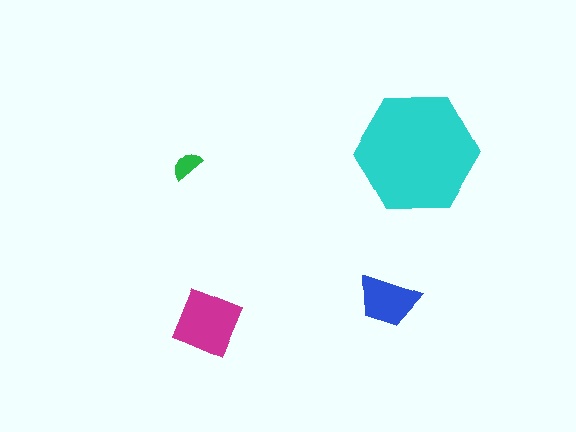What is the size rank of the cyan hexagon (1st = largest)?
1st.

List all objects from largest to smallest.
The cyan hexagon, the magenta diamond, the blue trapezoid, the green semicircle.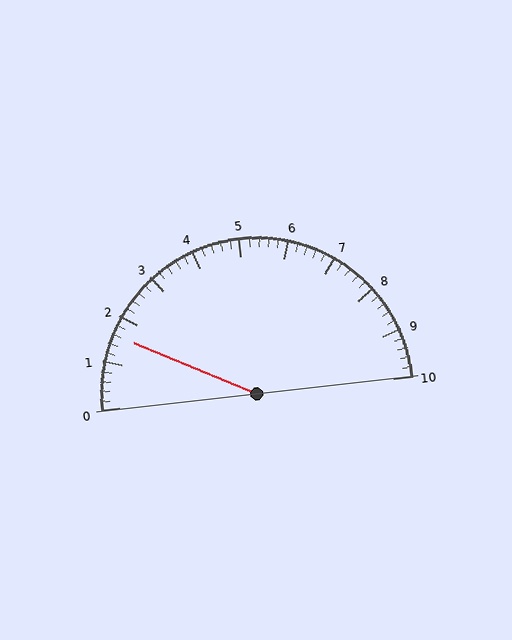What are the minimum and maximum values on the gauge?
The gauge ranges from 0 to 10.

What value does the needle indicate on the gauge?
The needle indicates approximately 1.6.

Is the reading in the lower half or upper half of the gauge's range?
The reading is in the lower half of the range (0 to 10).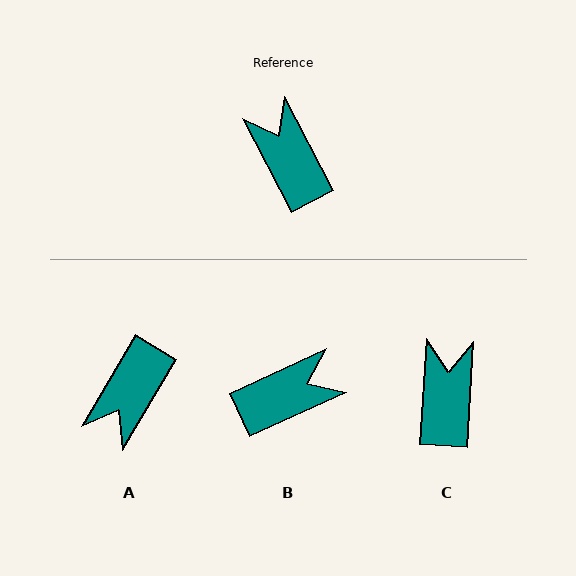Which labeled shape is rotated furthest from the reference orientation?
A, about 122 degrees away.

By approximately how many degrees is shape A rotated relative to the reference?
Approximately 122 degrees counter-clockwise.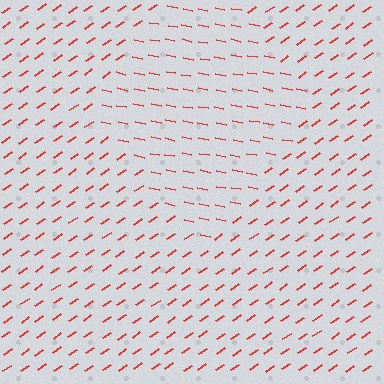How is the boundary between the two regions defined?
The boundary is defined purely by a change in line orientation (approximately 45 degrees difference). All lines are the same color and thickness.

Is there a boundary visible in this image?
Yes, there is a texture boundary formed by a change in line orientation.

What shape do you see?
I see a diamond.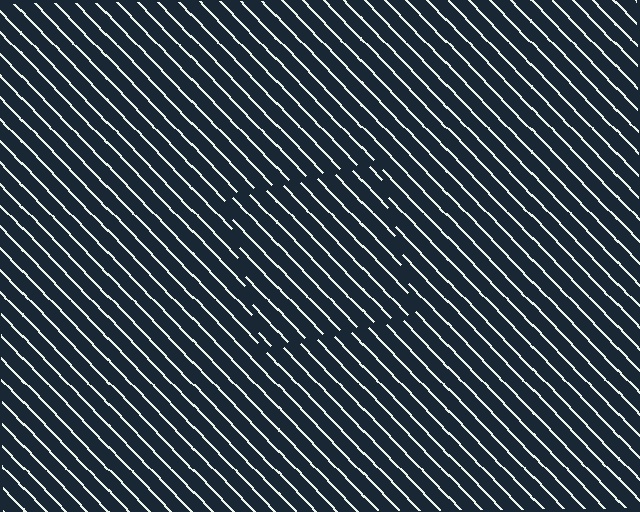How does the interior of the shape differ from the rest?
The interior of the shape contains the same grating, shifted by half a period — the contour is defined by the phase discontinuity where line-ends from the inner and outer gratings abut.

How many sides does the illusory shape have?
4 sides — the line-ends trace a square.